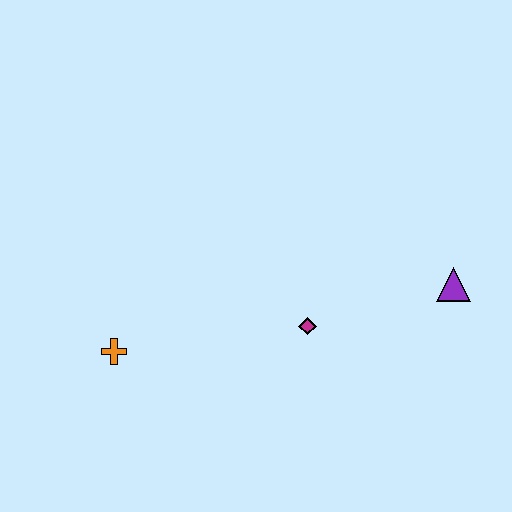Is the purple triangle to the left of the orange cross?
No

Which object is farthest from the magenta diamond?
The orange cross is farthest from the magenta diamond.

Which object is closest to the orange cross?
The magenta diamond is closest to the orange cross.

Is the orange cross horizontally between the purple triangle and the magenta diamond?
No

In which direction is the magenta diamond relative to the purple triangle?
The magenta diamond is to the left of the purple triangle.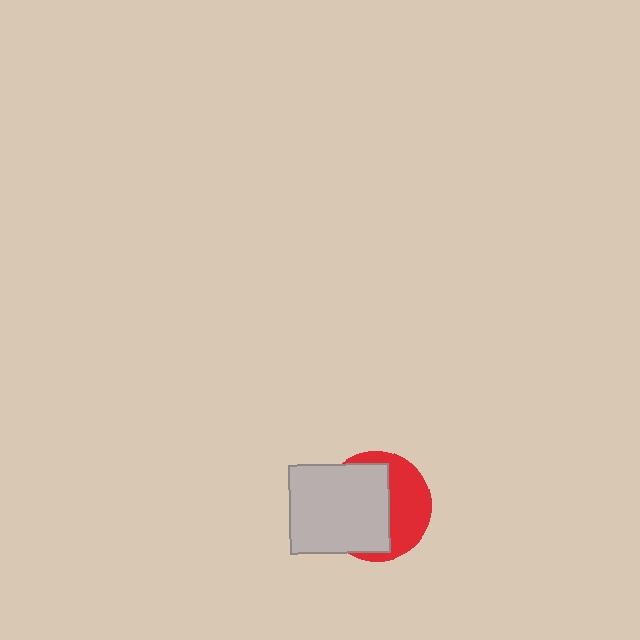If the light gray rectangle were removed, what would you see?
You would see the complete red circle.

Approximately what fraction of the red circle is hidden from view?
Roughly 57% of the red circle is hidden behind the light gray rectangle.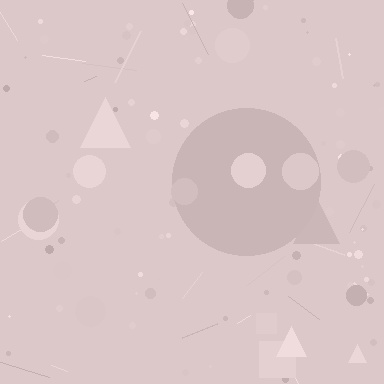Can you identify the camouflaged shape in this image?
The camouflaged shape is a circle.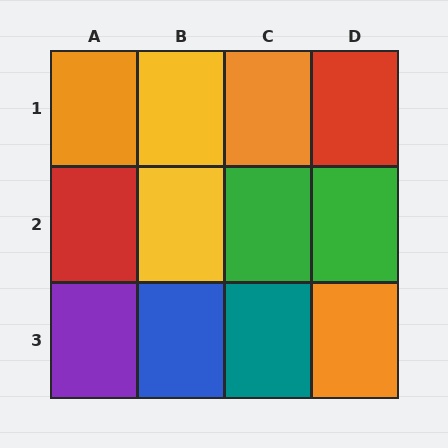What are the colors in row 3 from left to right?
Purple, blue, teal, orange.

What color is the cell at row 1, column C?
Orange.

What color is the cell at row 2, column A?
Red.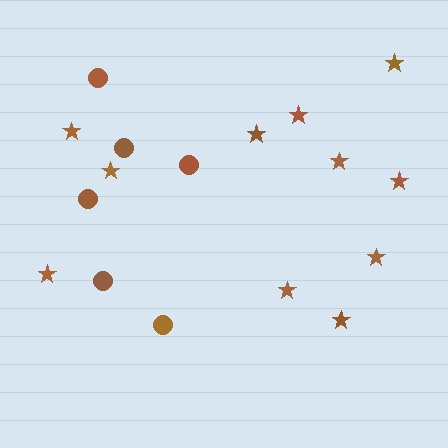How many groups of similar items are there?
There are 2 groups: one group of circles (6) and one group of stars (11).